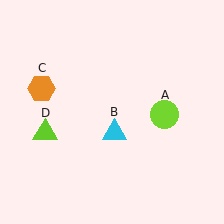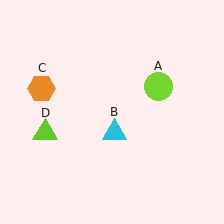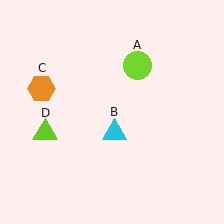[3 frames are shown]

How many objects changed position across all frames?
1 object changed position: lime circle (object A).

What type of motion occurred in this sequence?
The lime circle (object A) rotated counterclockwise around the center of the scene.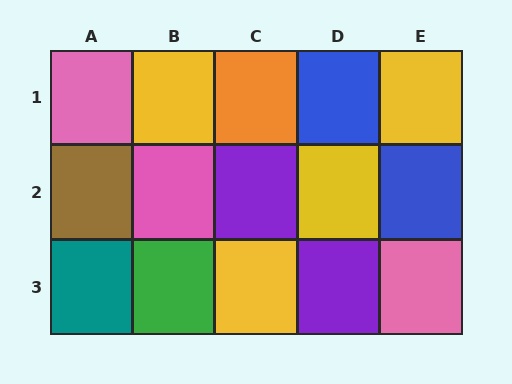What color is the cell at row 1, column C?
Orange.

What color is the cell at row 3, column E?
Pink.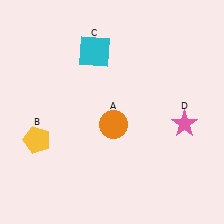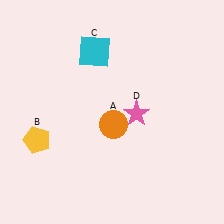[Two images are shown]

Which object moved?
The pink star (D) moved left.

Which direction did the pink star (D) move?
The pink star (D) moved left.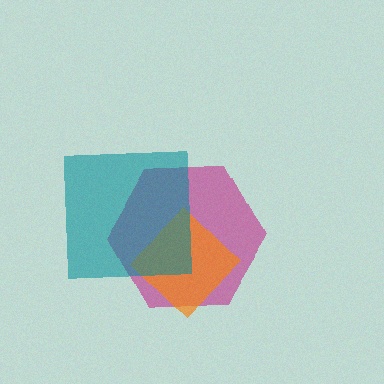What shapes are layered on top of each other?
The layered shapes are: a magenta hexagon, an orange diamond, a teal square.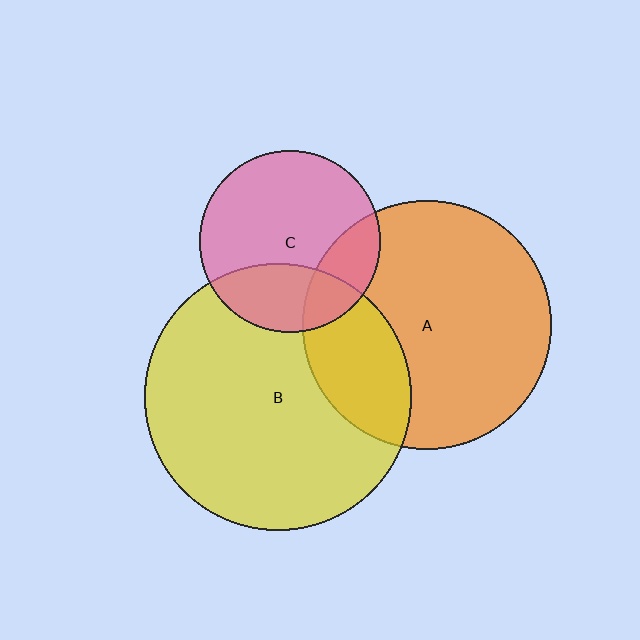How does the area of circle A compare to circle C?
Approximately 1.9 times.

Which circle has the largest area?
Circle B (yellow).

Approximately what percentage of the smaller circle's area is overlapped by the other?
Approximately 20%.